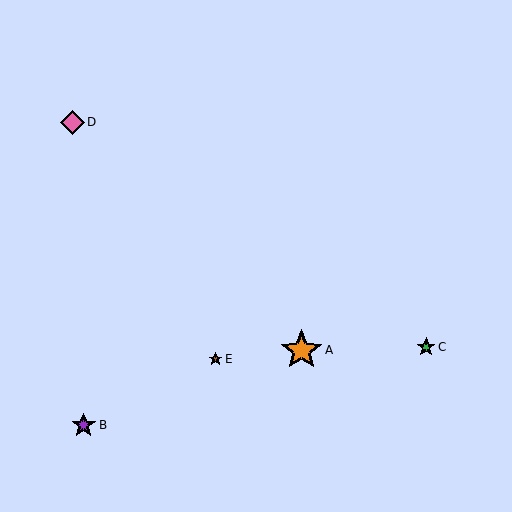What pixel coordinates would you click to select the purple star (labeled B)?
Click at (84, 425) to select the purple star B.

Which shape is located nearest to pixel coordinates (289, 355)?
The orange star (labeled A) at (302, 350) is nearest to that location.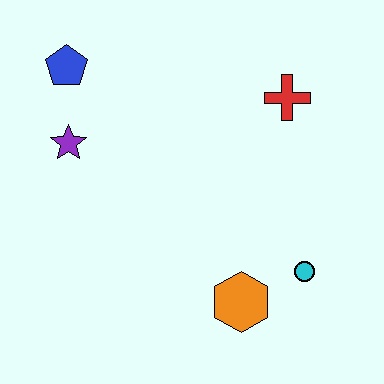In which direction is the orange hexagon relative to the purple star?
The orange hexagon is to the right of the purple star.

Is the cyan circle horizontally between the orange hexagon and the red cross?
No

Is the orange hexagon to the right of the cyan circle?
No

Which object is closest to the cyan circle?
The orange hexagon is closest to the cyan circle.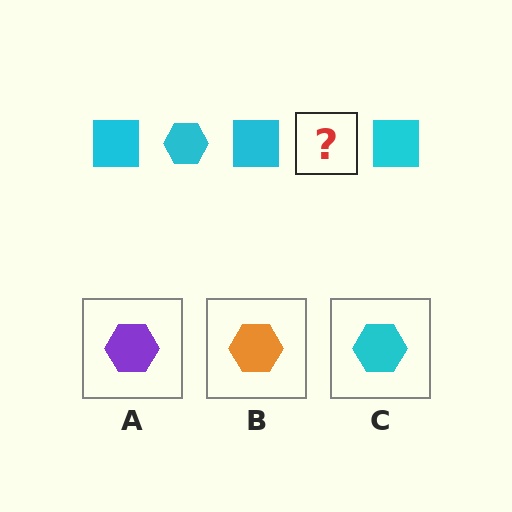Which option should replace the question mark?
Option C.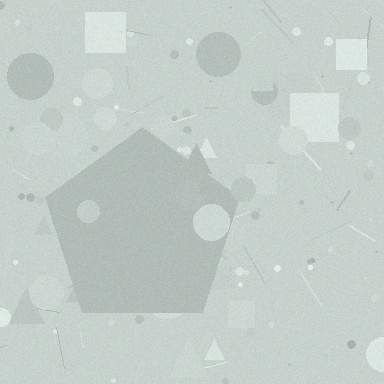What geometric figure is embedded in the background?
A pentagon is embedded in the background.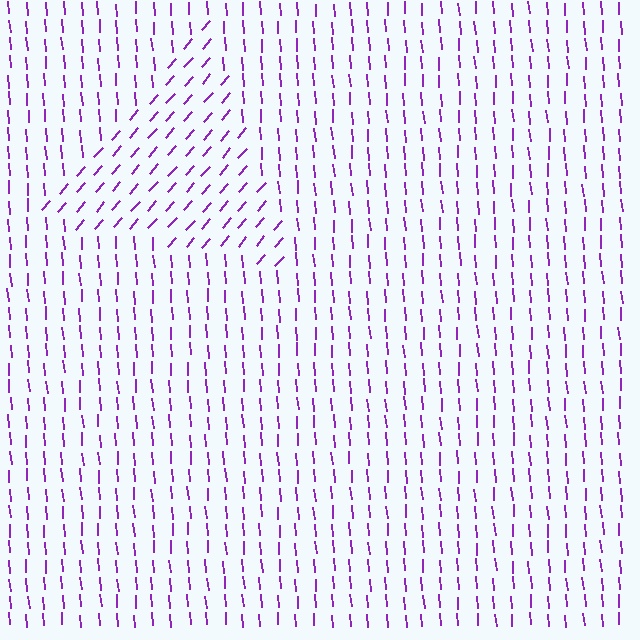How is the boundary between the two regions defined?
The boundary is defined purely by a change in line orientation (approximately 45 degrees difference). All lines are the same color and thickness.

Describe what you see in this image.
The image is filled with small purple line segments. A triangle region in the image has lines oriented differently from the surrounding lines, creating a visible texture boundary.